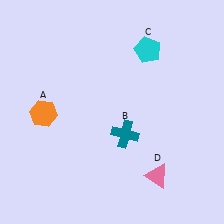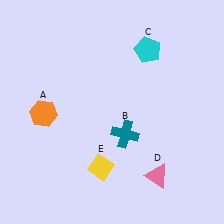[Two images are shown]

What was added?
A yellow diamond (E) was added in Image 2.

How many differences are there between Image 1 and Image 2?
There is 1 difference between the two images.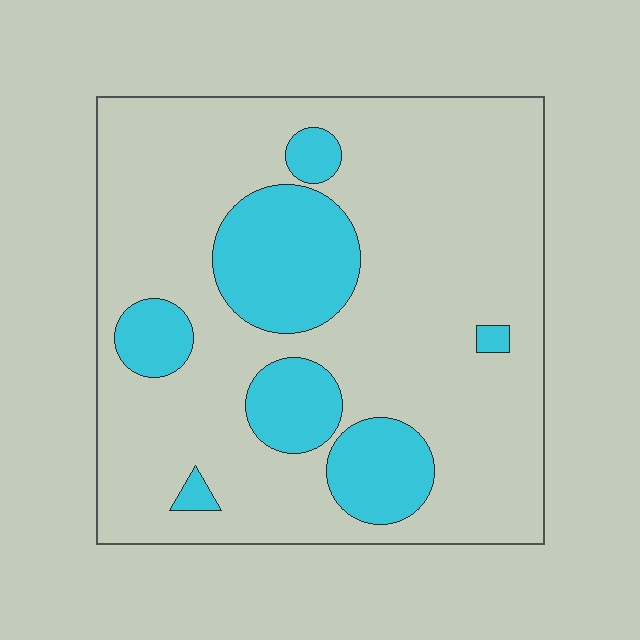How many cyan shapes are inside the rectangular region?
7.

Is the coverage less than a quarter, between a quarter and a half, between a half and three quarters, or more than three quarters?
Less than a quarter.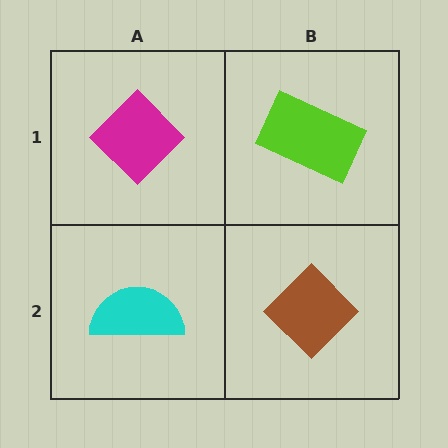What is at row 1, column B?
A lime rectangle.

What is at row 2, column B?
A brown diamond.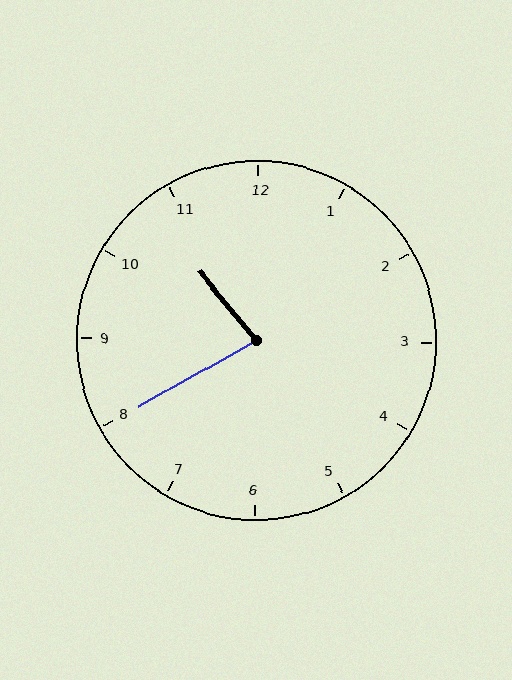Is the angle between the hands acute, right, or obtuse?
It is acute.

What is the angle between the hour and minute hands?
Approximately 80 degrees.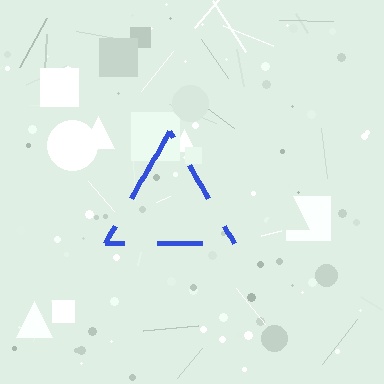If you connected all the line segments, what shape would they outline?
They would outline a triangle.